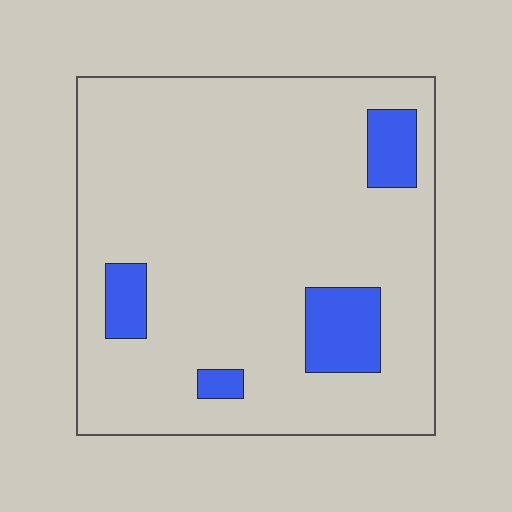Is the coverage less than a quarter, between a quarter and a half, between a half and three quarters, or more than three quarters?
Less than a quarter.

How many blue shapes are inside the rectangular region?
4.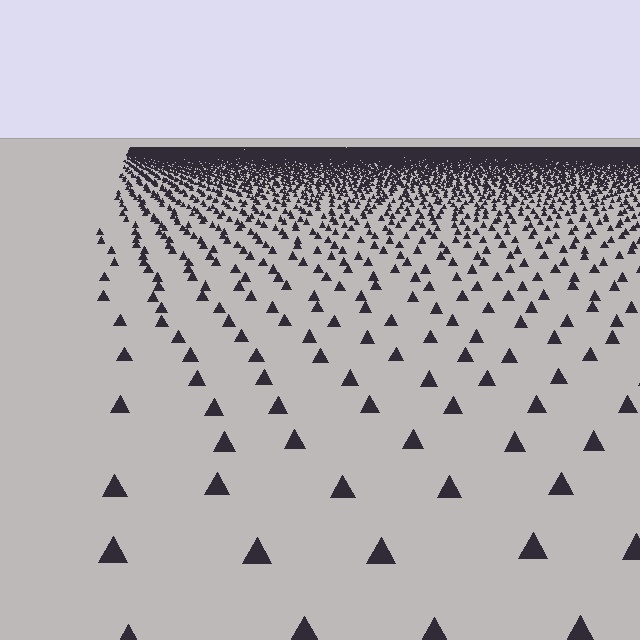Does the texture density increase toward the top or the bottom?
Density increases toward the top.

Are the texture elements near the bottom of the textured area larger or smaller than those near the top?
Larger. Near the bottom, elements are closer to the viewer and appear at a bigger on-screen size.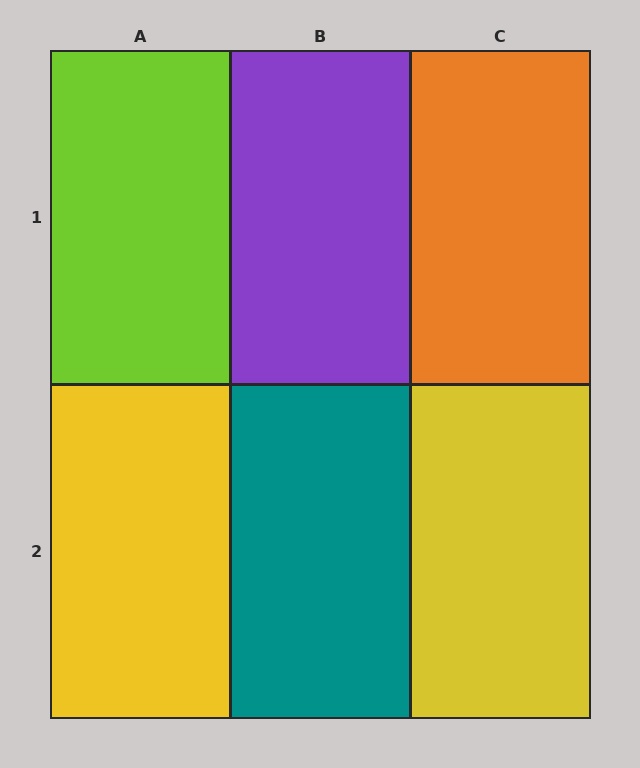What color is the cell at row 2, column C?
Yellow.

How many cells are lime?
1 cell is lime.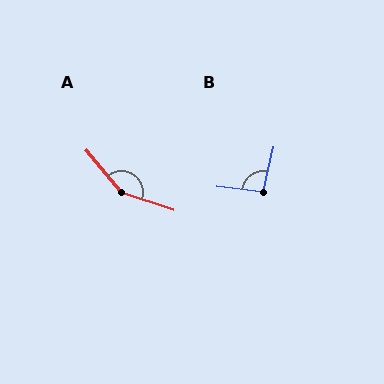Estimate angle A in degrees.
Approximately 148 degrees.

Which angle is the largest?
A, at approximately 148 degrees.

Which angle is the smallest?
B, at approximately 96 degrees.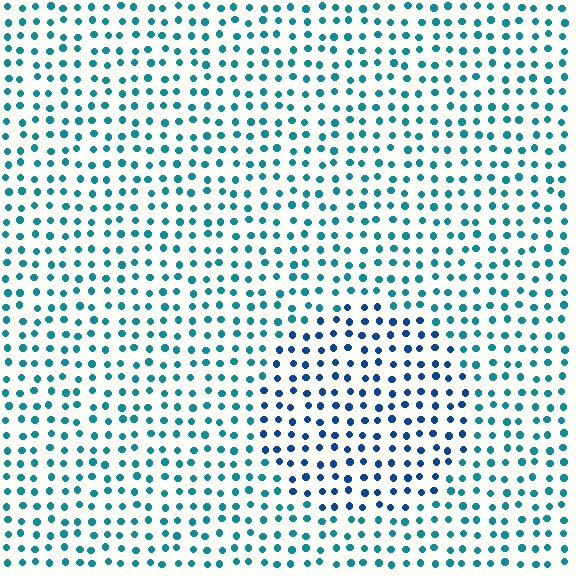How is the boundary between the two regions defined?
The boundary is defined purely by a slight shift in hue (about 32 degrees). Spacing, size, and orientation are identical on both sides.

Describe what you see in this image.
The image is filled with small teal elements in a uniform arrangement. A circle-shaped region is visible where the elements are tinted to a slightly different hue, forming a subtle color boundary.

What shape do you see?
I see a circle.